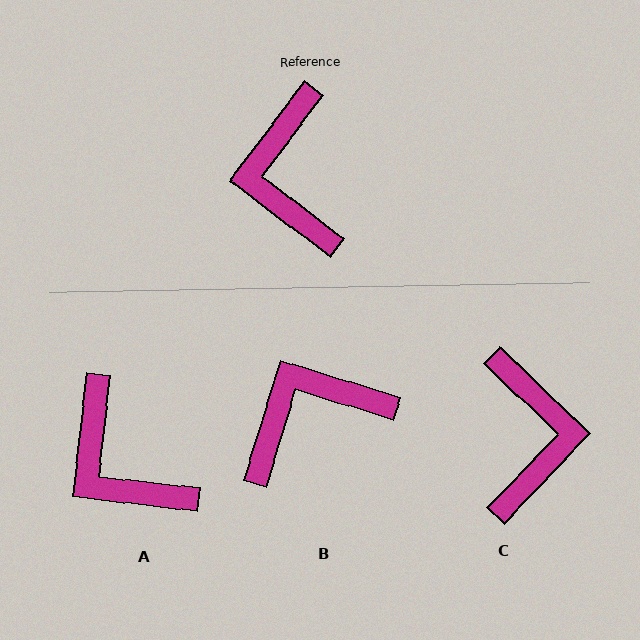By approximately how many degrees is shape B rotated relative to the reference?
Approximately 70 degrees clockwise.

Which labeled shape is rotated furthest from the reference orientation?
C, about 173 degrees away.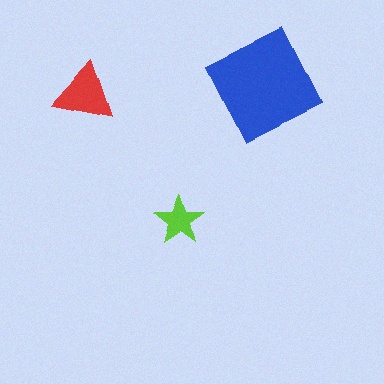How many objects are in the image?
There are 3 objects in the image.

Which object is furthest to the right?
The blue square is rightmost.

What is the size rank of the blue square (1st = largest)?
1st.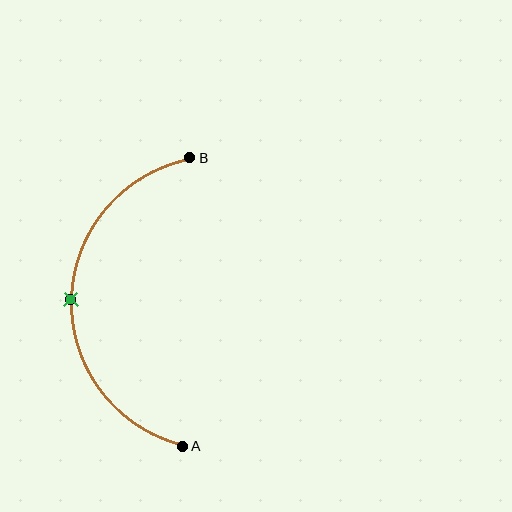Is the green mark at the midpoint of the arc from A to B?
Yes. The green mark lies on the arc at equal arc-length from both A and B — it is the arc midpoint.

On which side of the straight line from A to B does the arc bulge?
The arc bulges to the left of the straight line connecting A and B.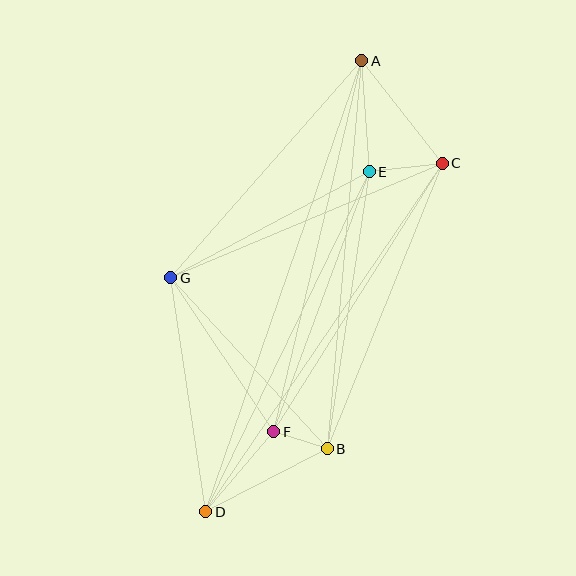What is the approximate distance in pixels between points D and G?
The distance between D and G is approximately 237 pixels.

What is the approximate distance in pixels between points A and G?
The distance between A and G is approximately 289 pixels.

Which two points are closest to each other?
Points B and F are closest to each other.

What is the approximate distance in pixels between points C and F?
The distance between C and F is approximately 317 pixels.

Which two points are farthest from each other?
Points A and D are farthest from each other.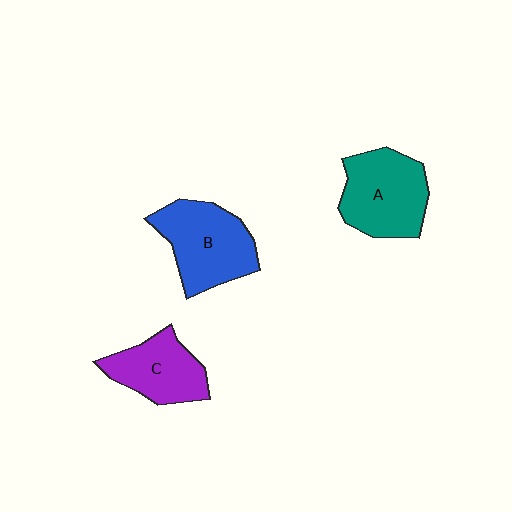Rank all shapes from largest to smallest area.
From largest to smallest: B (blue), A (teal), C (purple).